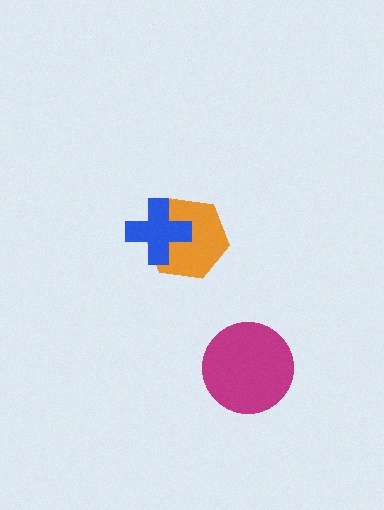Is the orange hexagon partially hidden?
Yes, it is partially covered by another shape.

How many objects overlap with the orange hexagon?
1 object overlaps with the orange hexagon.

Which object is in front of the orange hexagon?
The blue cross is in front of the orange hexagon.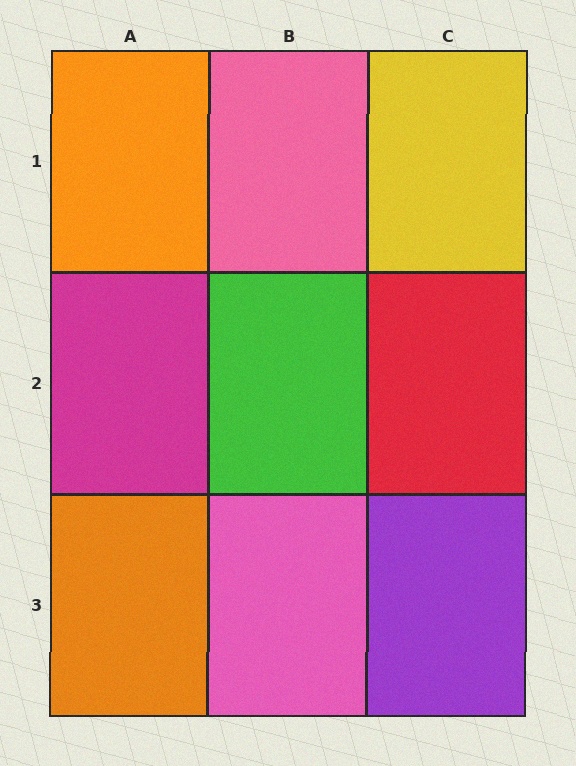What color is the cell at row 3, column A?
Orange.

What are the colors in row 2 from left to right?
Magenta, green, red.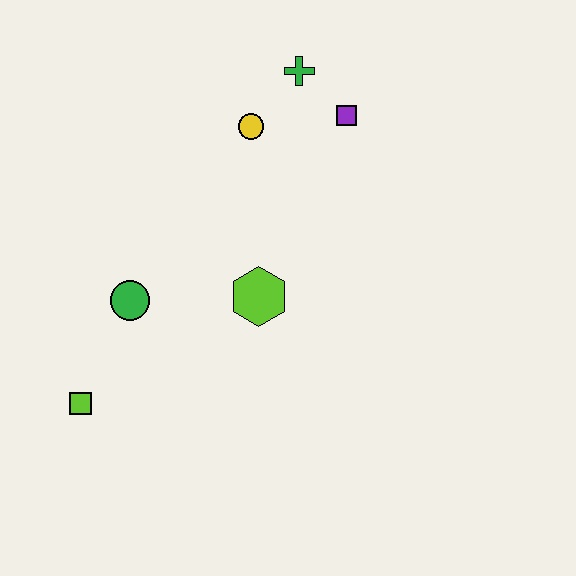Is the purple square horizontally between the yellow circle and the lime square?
No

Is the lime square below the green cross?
Yes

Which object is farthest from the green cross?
The lime square is farthest from the green cross.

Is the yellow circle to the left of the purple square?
Yes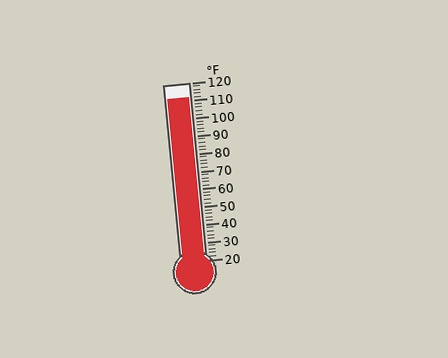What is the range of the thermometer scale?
The thermometer scale ranges from 20°F to 120°F.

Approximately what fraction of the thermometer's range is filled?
The thermometer is filled to approximately 90% of its range.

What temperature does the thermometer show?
The thermometer shows approximately 112°F.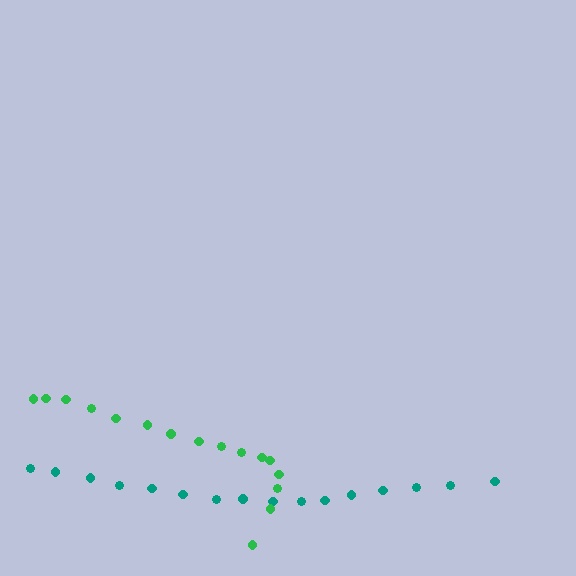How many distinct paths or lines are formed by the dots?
There are 2 distinct paths.